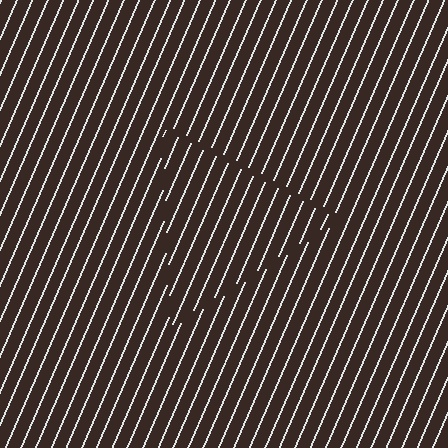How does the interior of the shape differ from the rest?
The interior of the shape contains the same grating, shifted by half a period — the contour is defined by the phase discontinuity where line-ends from the inner and outer gratings abut.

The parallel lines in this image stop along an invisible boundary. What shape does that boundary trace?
An illusory triangle. The interior of the shape contains the same grating, shifted by half a period — the contour is defined by the phase discontinuity where line-ends from the inner and outer gratings abut.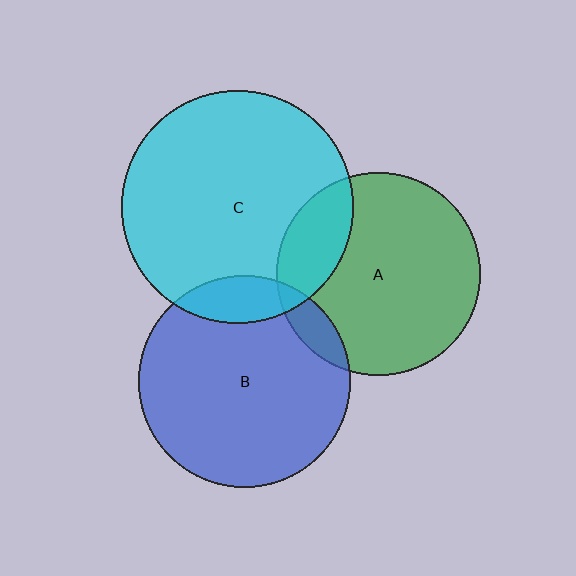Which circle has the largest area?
Circle C (cyan).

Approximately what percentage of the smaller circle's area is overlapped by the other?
Approximately 10%.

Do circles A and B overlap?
Yes.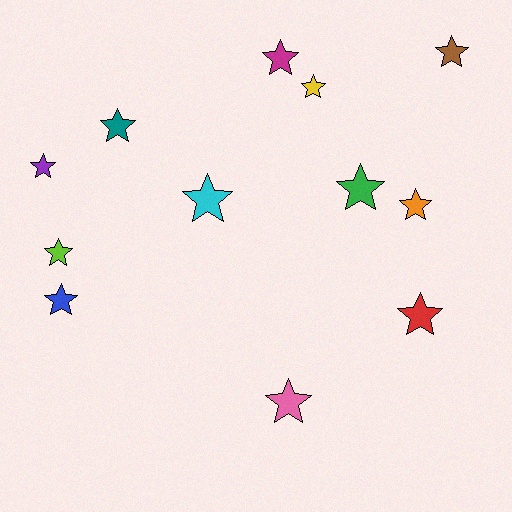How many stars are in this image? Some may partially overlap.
There are 12 stars.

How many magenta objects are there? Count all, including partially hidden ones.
There is 1 magenta object.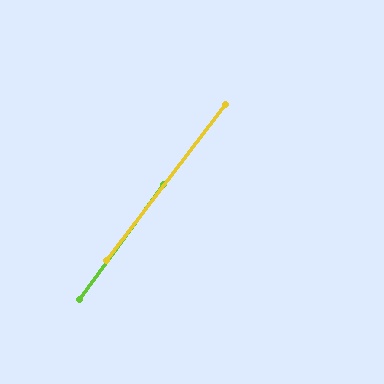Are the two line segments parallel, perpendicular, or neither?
Parallel — their directions differ by only 1.3°.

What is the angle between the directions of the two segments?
Approximately 1 degree.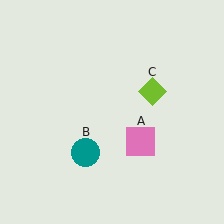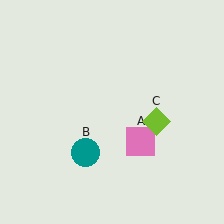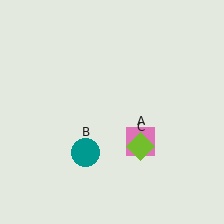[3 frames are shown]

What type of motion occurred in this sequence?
The lime diamond (object C) rotated clockwise around the center of the scene.